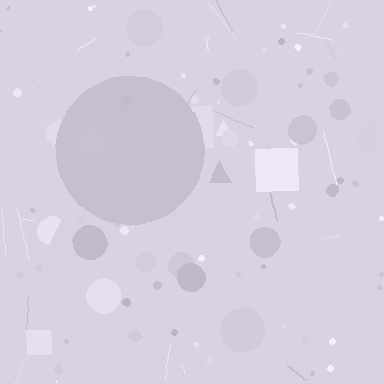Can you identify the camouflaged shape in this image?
The camouflaged shape is a circle.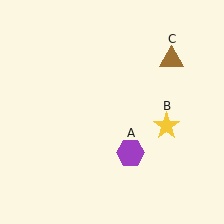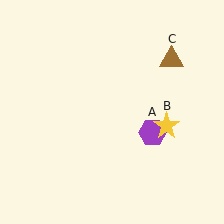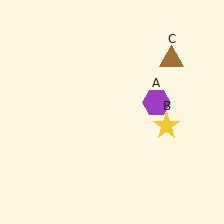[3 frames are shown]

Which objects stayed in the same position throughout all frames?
Yellow star (object B) and brown triangle (object C) remained stationary.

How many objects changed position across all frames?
1 object changed position: purple hexagon (object A).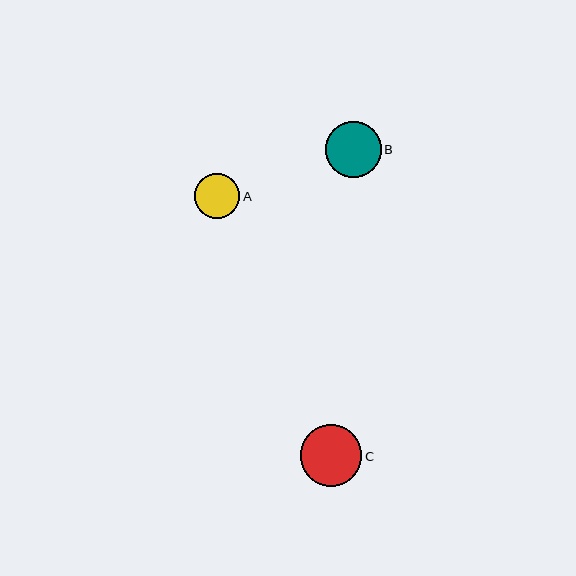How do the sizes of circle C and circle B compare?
Circle C and circle B are approximately the same size.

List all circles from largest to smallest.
From largest to smallest: C, B, A.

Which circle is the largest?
Circle C is the largest with a size of approximately 61 pixels.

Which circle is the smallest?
Circle A is the smallest with a size of approximately 45 pixels.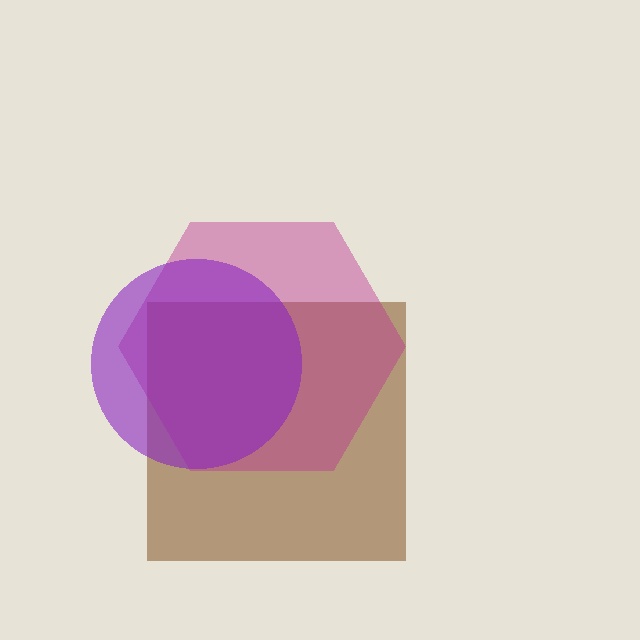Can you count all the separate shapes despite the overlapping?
Yes, there are 3 separate shapes.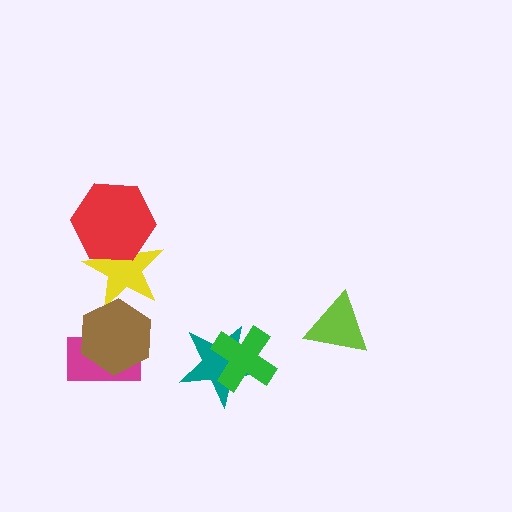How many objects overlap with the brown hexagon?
2 objects overlap with the brown hexagon.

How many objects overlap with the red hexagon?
1 object overlaps with the red hexagon.